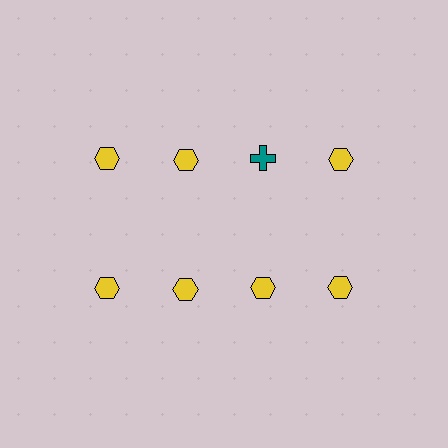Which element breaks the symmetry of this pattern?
The teal cross in the top row, center column breaks the symmetry. All other shapes are yellow hexagons.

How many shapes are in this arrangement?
There are 8 shapes arranged in a grid pattern.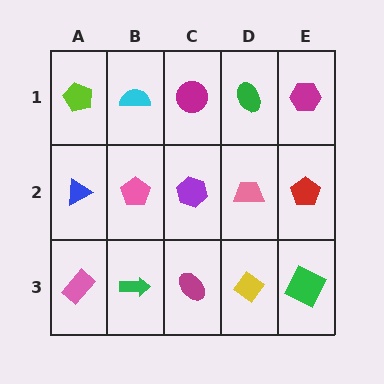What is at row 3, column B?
A green arrow.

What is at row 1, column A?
A lime pentagon.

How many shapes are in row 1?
5 shapes.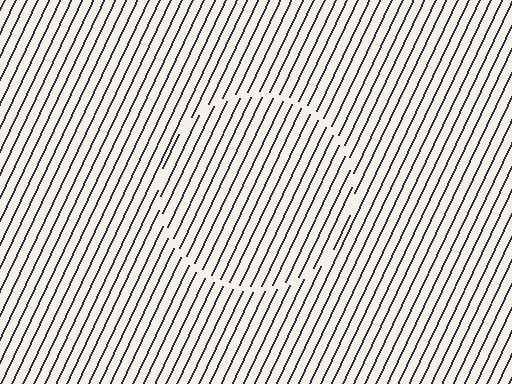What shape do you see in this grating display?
An illusory circle. The interior of the shape contains the same grating, shifted by half a period — the contour is defined by the phase discontinuity where line-ends from the inner and outer gratings abut.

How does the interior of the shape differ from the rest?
The interior of the shape contains the same grating, shifted by half a period — the contour is defined by the phase discontinuity where line-ends from the inner and outer gratings abut.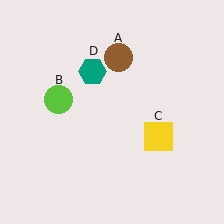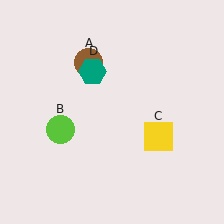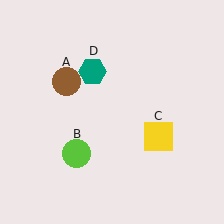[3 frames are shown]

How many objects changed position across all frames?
2 objects changed position: brown circle (object A), lime circle (object B).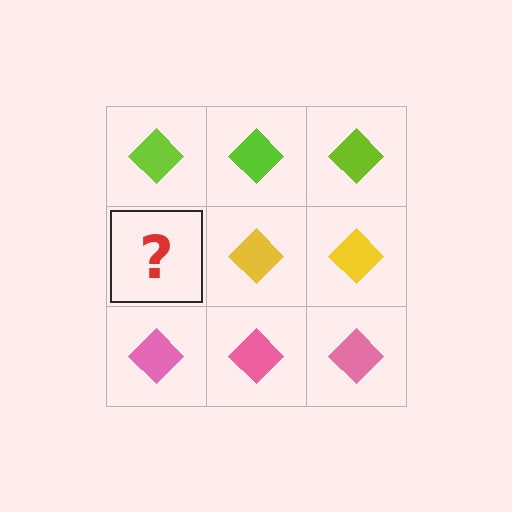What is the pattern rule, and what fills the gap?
The rule is that each row has a consistent color. The gap should be filled with a yellow diamond.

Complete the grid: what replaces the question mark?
The question mark should be replaced with a yellow diamond.